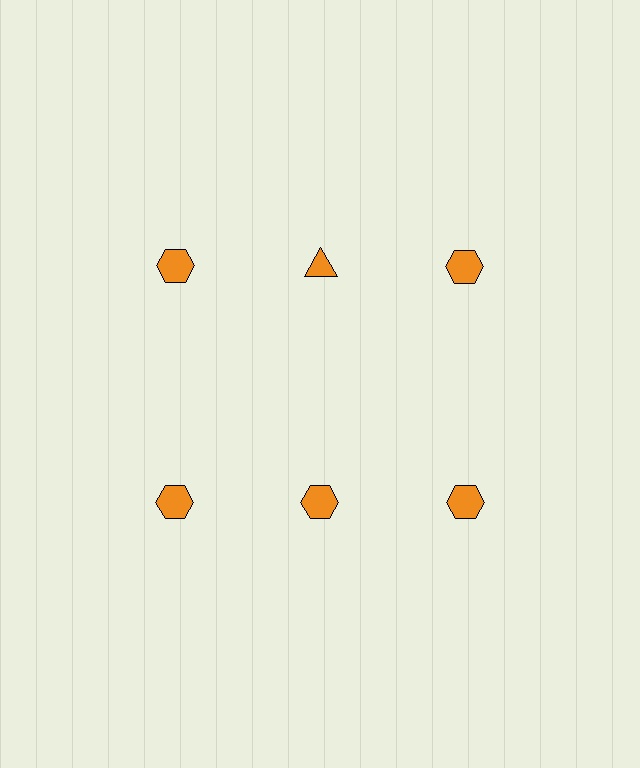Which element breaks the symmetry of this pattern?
The orange triangle in the top row, second from left column breaks the symmetry. All other shapes are orange hexagons.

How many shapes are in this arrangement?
There are 6 shapes arranged in a grid pattern.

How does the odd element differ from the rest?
It has a different shape: triangle instead of hexagon.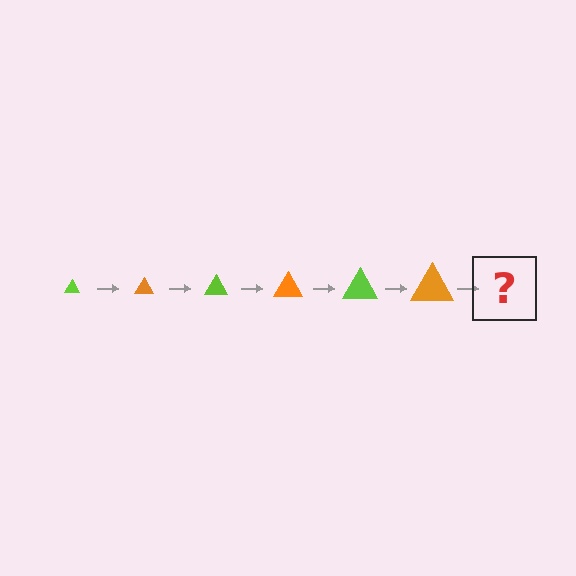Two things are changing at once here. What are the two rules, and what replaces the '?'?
The two rules are that the triangle grows larger each step and the color cycles through lime and orange. The '?' should be a lime triangle, larger than the previous one.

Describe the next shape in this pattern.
It should be a lime triangle, larger than the previous one.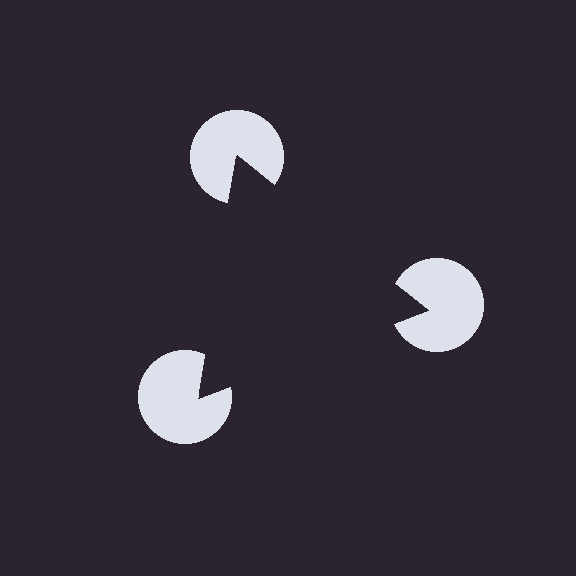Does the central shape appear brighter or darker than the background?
It typically appears slightly darker than the background, even though no actual brightness change is drawn.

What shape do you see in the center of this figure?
An illusory triangle — its edges are inferred from the aligned wedge cuts in the pac-man discs, not physically drawn.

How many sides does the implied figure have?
3 sides.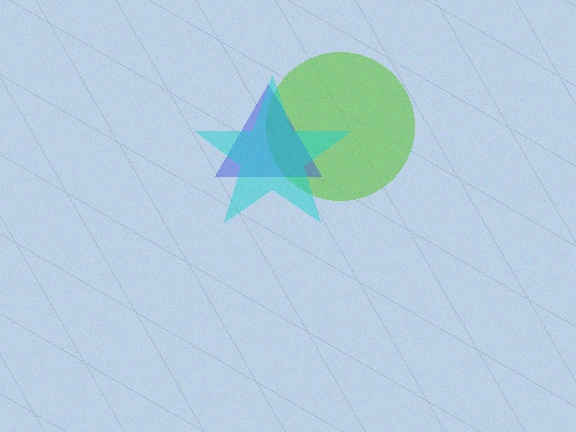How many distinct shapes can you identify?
There are 3 distinct shapes: a lime circle, a blue triangle, a cyan star.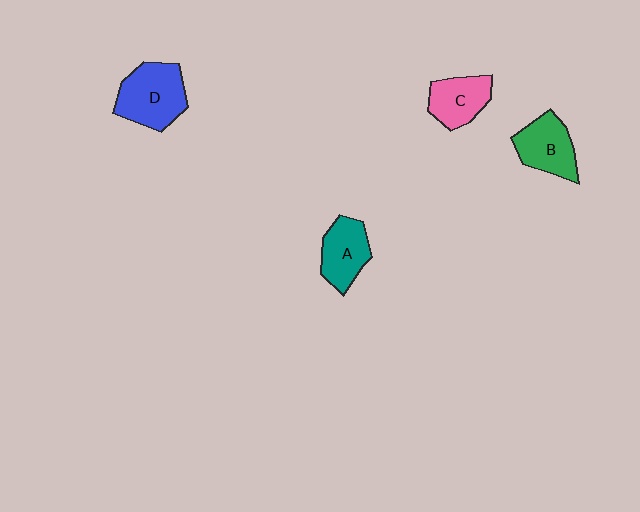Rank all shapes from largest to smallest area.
From largest to smallest: D (blue), B (green), A (teal), C (pink).